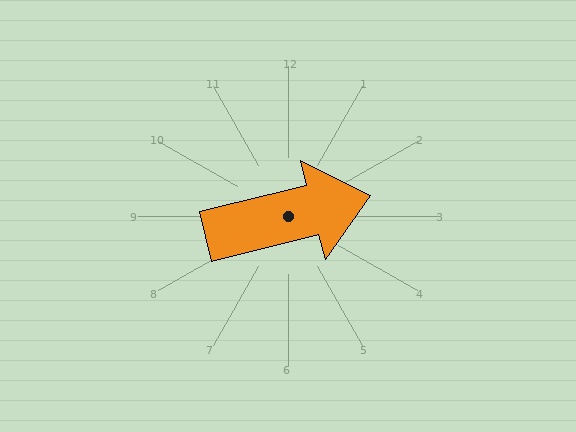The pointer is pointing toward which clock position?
Roughly 3 o'clock.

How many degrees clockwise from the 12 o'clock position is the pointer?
Approximately 76 degrees.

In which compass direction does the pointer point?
East.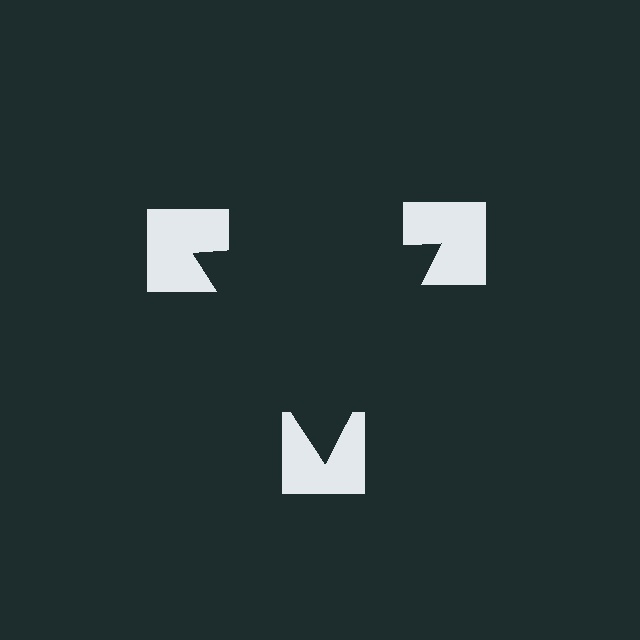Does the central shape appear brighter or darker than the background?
It typically appears slightly darker than the background, even though no actual brightness change is drawn.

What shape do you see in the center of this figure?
An illusory triangle — its edges are inferred from the aligned wedge cuts in the notched squares, not physically drawn.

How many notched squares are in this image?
There are 3 — one at each vertex of the illusory triangle.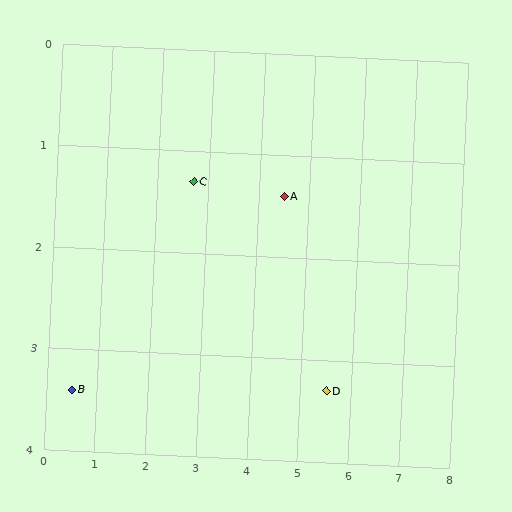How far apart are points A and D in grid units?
Points A and D are about 2.1 grid units apart.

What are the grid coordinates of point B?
Point B is at approximately (0.5, 3.4).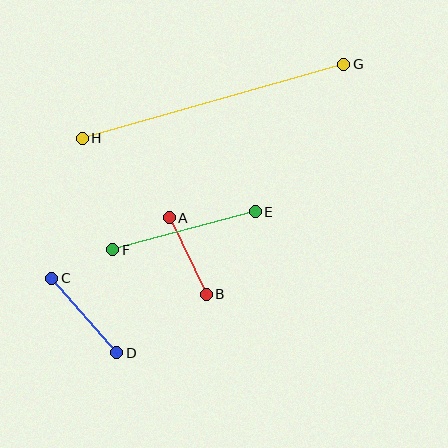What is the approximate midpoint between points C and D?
The midpoint is at approximately (84, 316) pixels.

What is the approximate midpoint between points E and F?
The midpoint is at approximately (184, 231) pixels.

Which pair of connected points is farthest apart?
Points G and H are farthest apart.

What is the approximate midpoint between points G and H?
The midpoint is at approximately (213, 101) pixels.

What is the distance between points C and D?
The distance is approximately 99 pixels.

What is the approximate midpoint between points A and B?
The midpoint is at approximately (188, 256) pixels.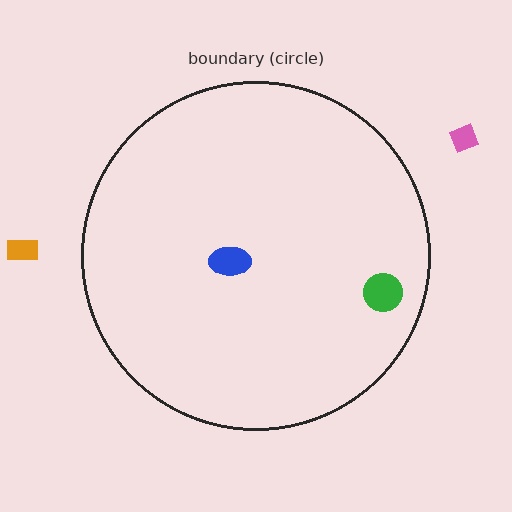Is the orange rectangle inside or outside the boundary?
Outside.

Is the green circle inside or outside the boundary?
Inside.